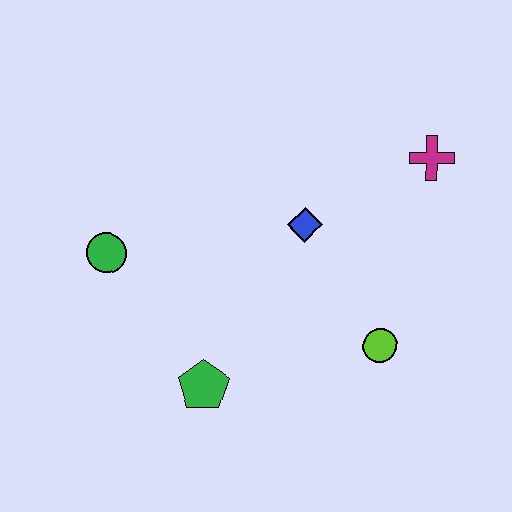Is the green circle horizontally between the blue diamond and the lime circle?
No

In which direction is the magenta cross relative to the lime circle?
The magenta cross is above the lime circle.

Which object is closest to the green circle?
The green pentagon is closest to the green circle.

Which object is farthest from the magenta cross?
The green circle is farthest from the magenta cross.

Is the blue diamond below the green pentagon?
No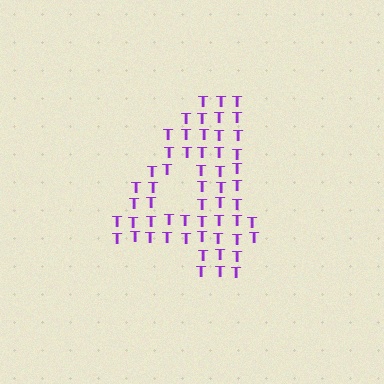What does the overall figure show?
The overall figure shows the digit 4.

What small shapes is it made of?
It is made of small letter T's.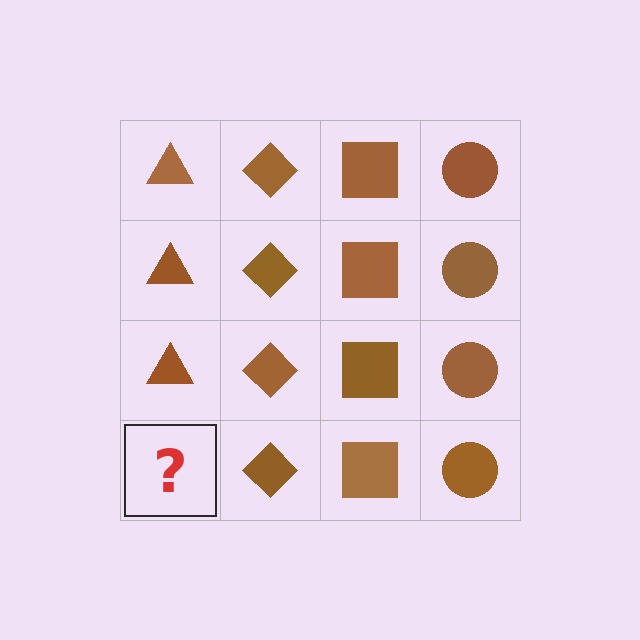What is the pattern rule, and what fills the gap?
The rule is that each column has a consistent shape. The gap should be filled with a brown triangle.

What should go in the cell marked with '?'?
The missing cell should contain a brown triangle.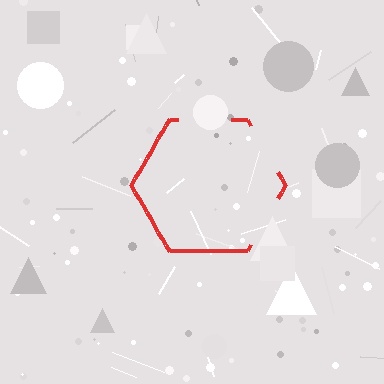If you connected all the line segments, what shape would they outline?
They would outline a hexagon.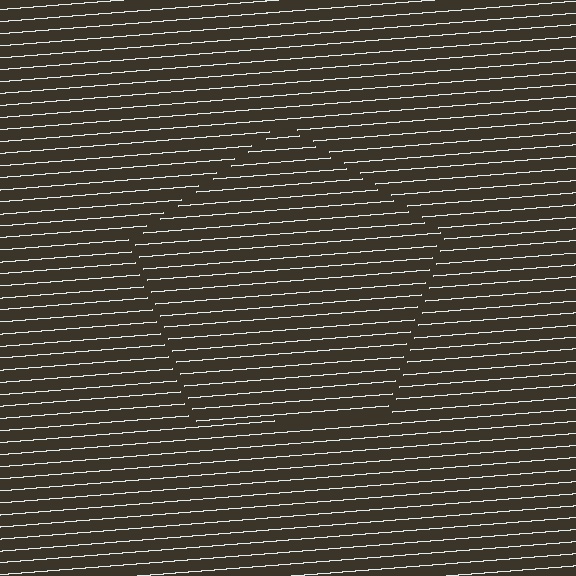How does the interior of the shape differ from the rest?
The interior of the shape contains the same grating, shifted by half a period — the contour is defined by the phase discontinuity where line-ends from the inner and outer gratings abut.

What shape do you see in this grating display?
An illusory pentagon. The interior of the shape contains the same grating, shifted by half a period — the contour is defined by the phase discontinuity where line-ends from the inner and outer gratings abut.